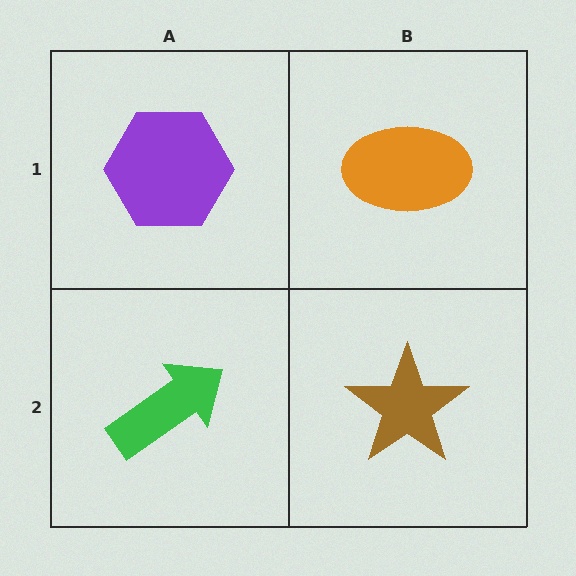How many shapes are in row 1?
2 shapes.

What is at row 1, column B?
An orange ellipse.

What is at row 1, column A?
A purple hexagon.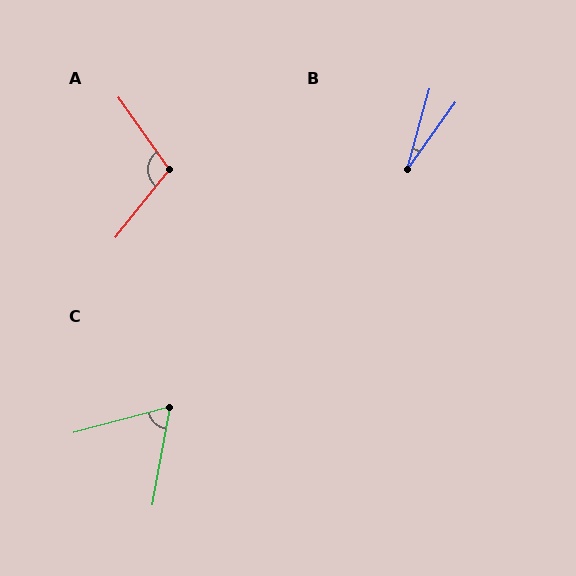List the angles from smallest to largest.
B (20°), C (65°), A (107°).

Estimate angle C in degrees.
Approximately 65 degrees.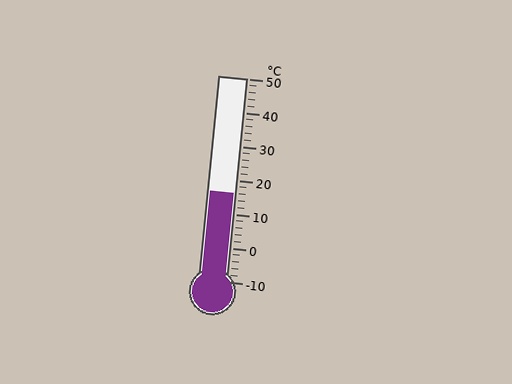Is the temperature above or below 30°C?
The temperature is below 30°C.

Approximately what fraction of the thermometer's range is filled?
The thermometer is filled to approximately 45% of its range.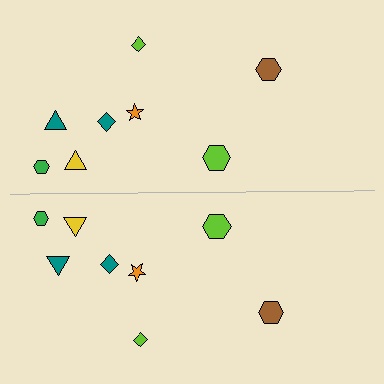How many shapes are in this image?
There are 16 shapes in this image.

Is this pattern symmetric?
Yes, this pattern has bilateral (reflection) symmetry.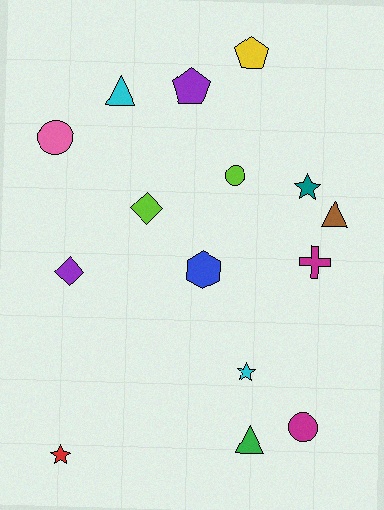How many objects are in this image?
There are 15 objects.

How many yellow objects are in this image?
There is 1 yellow object.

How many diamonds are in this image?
There are 2 diamonds.